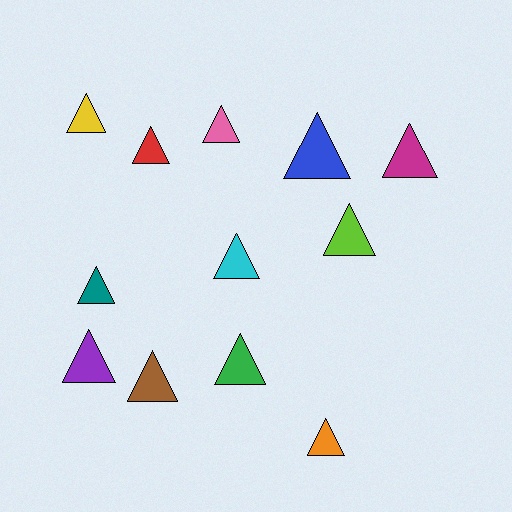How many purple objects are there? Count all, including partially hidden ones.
There is 1 purple object.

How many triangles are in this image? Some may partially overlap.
There are 12 triangles.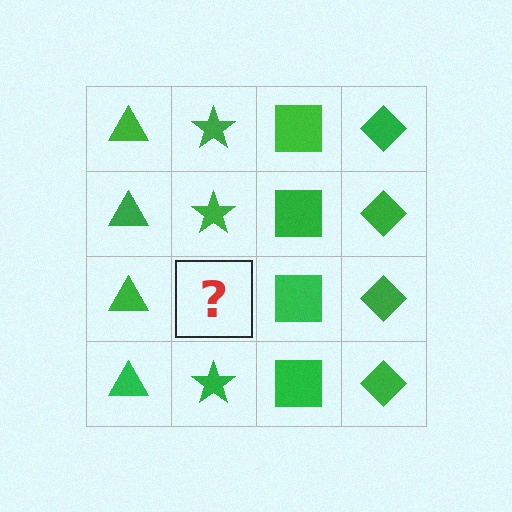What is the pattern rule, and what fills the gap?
The rule is that each column has a consistent shape. The gap should be filled with a green star.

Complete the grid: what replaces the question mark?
The question mark should be replaced with a green star.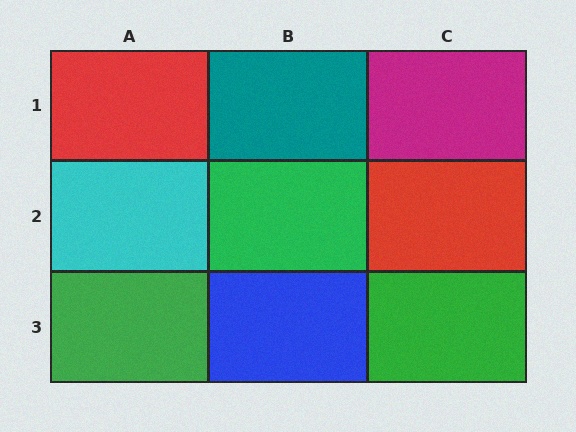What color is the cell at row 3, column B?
Blue.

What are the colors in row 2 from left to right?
Cyan, green, red.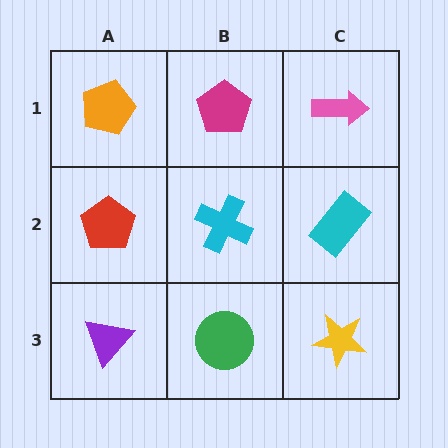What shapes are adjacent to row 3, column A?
A red pentagon (row 2, column A), a green circle (row 3, column B).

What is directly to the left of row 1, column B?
An orange pentagon.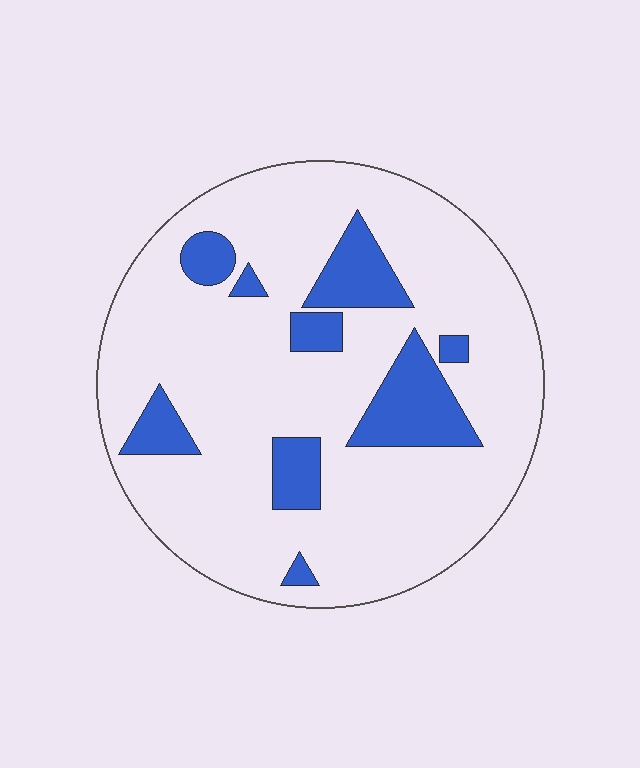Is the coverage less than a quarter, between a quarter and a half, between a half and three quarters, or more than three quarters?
Less than a quarter.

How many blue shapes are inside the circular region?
9.